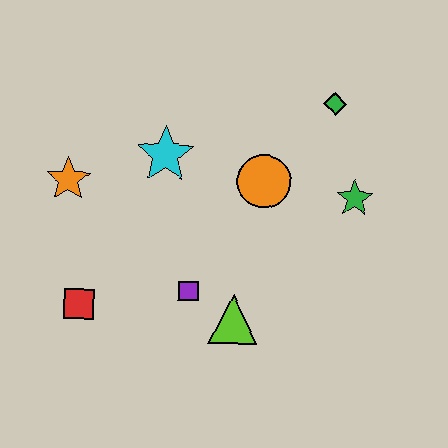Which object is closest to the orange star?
The cyan star is closest to the orange star.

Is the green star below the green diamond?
Yes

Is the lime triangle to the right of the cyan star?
Yes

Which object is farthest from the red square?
The green diamond is farthest from the red square.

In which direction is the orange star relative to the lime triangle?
The orange star is to the left of the lime triangle.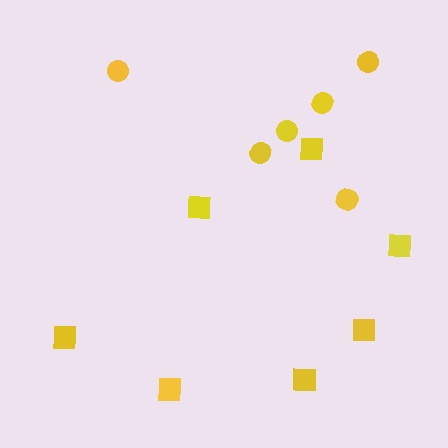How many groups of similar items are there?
There are 2 groups: one group of squares (7) and one group of circles (6).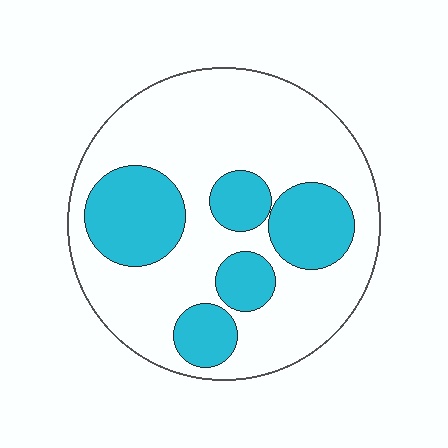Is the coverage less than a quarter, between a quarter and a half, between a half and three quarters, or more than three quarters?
Between a quarter and a half.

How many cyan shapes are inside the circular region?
5.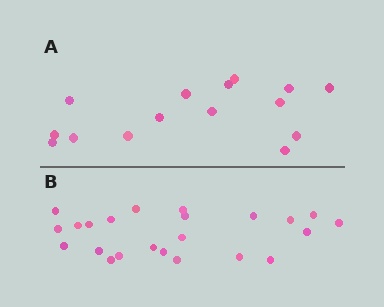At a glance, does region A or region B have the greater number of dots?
Region B (the bottom region) has more dots.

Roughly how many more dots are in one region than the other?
Region B has roughly 8 or so more dots than region A.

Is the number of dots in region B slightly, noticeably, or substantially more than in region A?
Region B has substantially more. The ratio is roughly 1.5 to 1.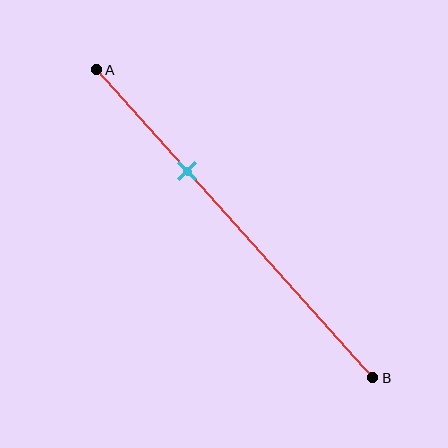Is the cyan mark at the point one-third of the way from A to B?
Yes, the mark is approximately at the one-third point.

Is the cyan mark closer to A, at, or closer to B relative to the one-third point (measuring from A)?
The cyan mark is approximately at the one-third point of segment AB.